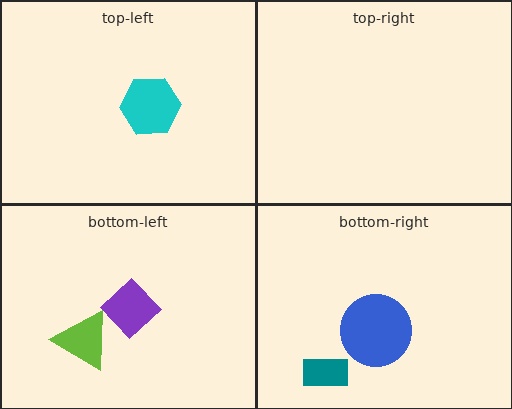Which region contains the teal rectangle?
The bottom-right region.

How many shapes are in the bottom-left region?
2.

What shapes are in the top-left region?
The cyan hexagon.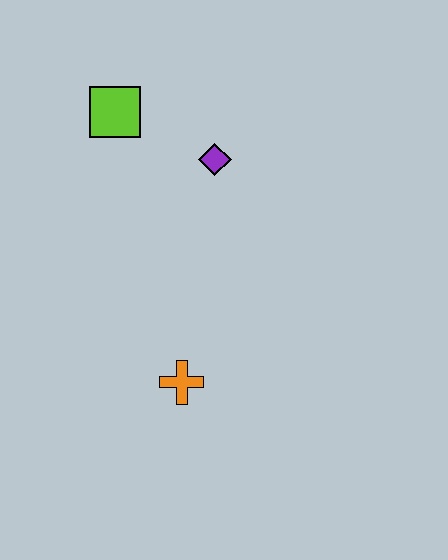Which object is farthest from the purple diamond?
The orange cross is farthest from the purple diamond.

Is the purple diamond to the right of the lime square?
Yes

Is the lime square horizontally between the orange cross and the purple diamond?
No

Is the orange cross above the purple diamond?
No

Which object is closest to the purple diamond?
The lime square is closest to the purple diamond.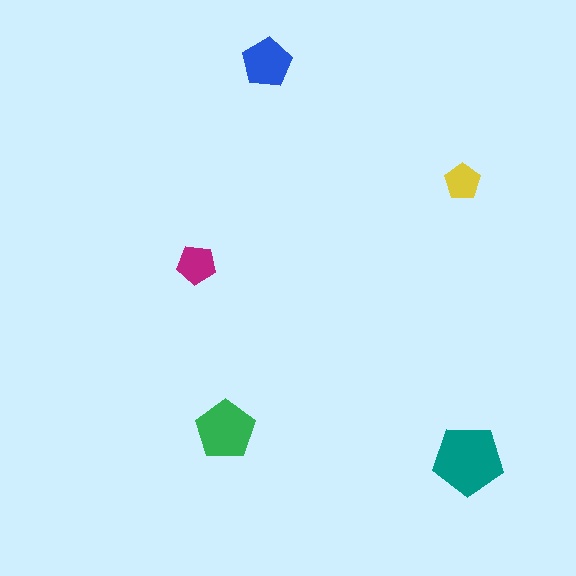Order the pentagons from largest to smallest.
the teal one, the green one, the blue one, the magenta one, the yellow one.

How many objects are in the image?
There are 5 objects in the image.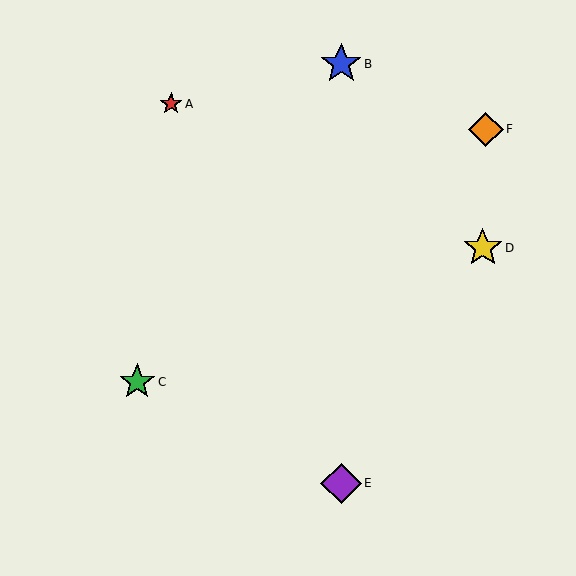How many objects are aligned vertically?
2 objects (B, E) are aligned vertically.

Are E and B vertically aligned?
Yes, both are at x≈341.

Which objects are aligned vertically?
Objects B, E are aligned vertically.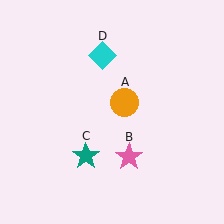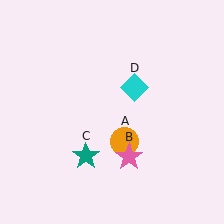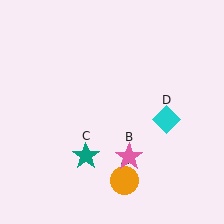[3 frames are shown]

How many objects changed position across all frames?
2 objects changed position: orange circle (object A), cyan diamond (object D).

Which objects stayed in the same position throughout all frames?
Pink star (object B) and teal star (object C) remained stationary.